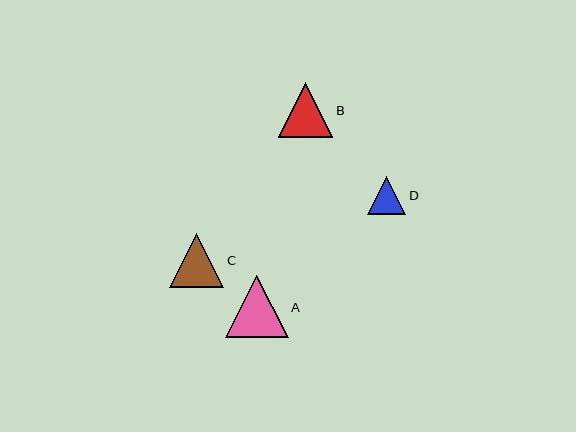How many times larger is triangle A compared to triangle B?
Triangle A is approximately 1.1 times the size of triangle B.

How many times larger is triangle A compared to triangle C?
Triangle A is approximately 1.2 times the size of triangle C.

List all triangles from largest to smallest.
From largest to smallest: A, B, C, D.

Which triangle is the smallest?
Triangle D is the smallest with a size of approximately 39 pixels.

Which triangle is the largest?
Triangle A is the largest with a size of approximately 62 pixels.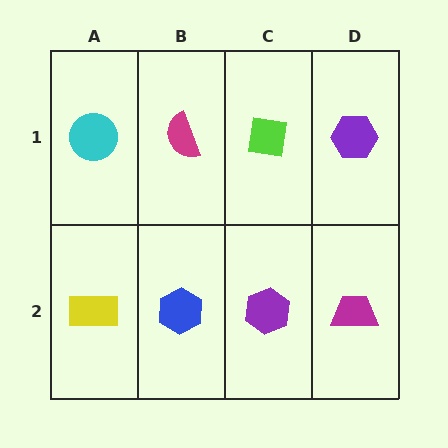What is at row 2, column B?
A blue hexagon.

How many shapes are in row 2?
4 shapes.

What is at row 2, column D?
A magenta trapezoid.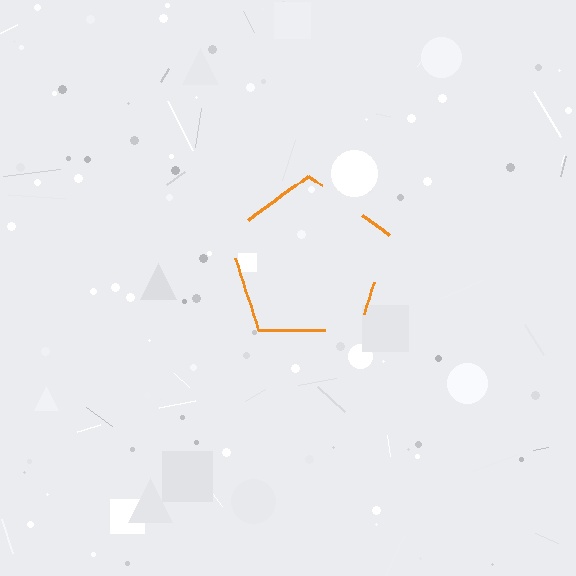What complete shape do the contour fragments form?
The contour fragments form a pentagon.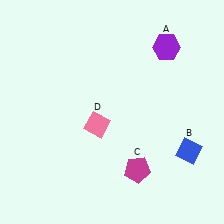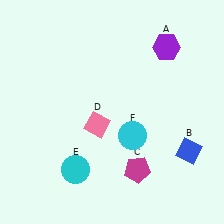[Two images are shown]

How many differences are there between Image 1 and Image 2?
There are 2 differences between the two images.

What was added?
A cyan circle (E), a cyan circle (F) were added in Image 2.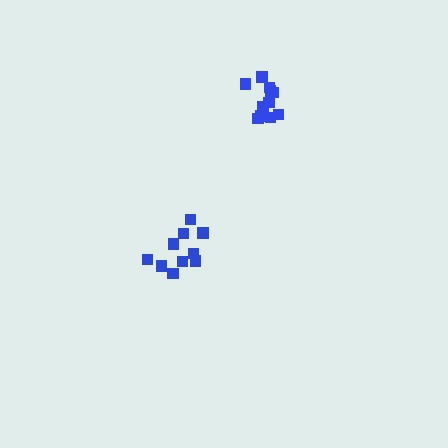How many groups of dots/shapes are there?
There are 2 groups.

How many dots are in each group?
Group 1: 11 dots, Group 2: 11 dots (22 total).